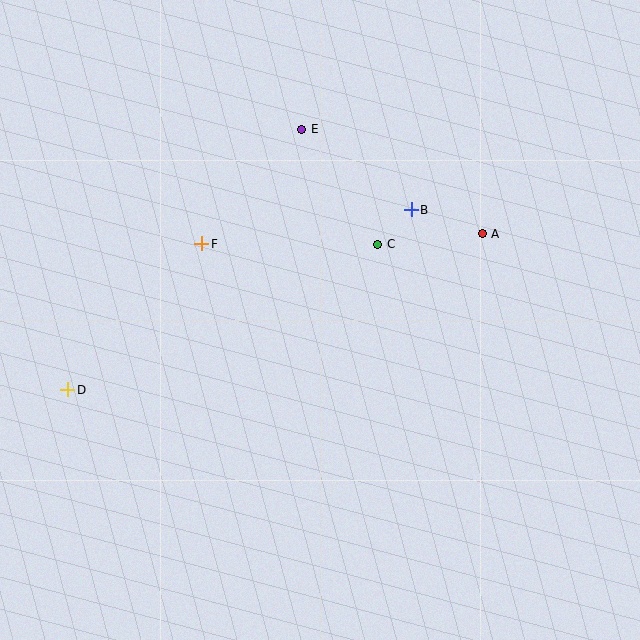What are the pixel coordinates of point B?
Point B is at (411, 210).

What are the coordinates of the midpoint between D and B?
The midpoint between D and B is at (240, 300).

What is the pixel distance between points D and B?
The distance between D and B is 388 pixels.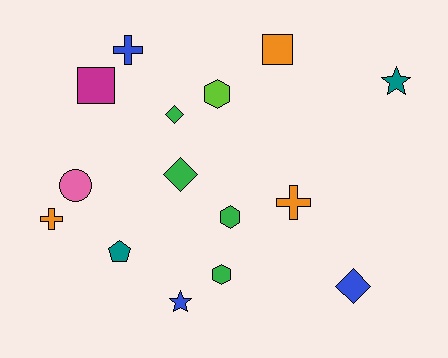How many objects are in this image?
There are 15 objects.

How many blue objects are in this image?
There are 3 blue objects.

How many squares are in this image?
There are 2 squares.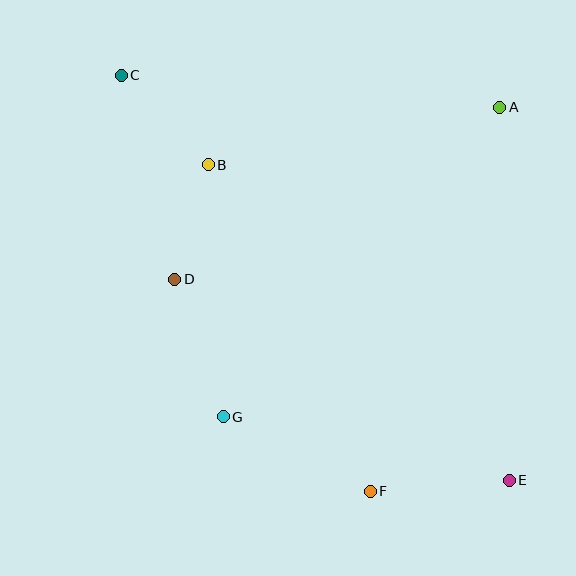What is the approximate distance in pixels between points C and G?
The distance between C and G is approximately 356 pixels.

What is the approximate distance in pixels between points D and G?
The distance between D and G is approximately 146 pixels.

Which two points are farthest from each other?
Points C and E are farthest from each other.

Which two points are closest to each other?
Points B and D are closest to each other.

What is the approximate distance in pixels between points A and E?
The distance between A and E is approximately 374 pixels.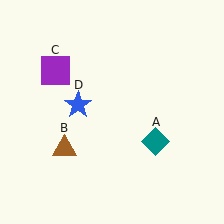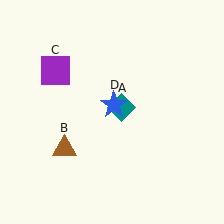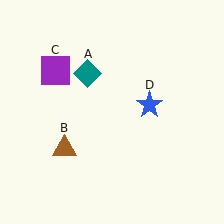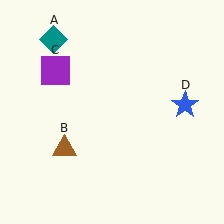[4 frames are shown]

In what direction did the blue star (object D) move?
The blue star (object D) moved right.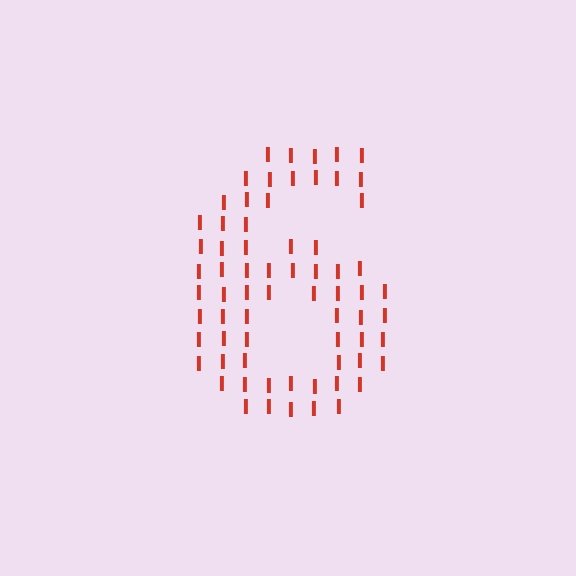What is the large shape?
The large shape is the digit 6.